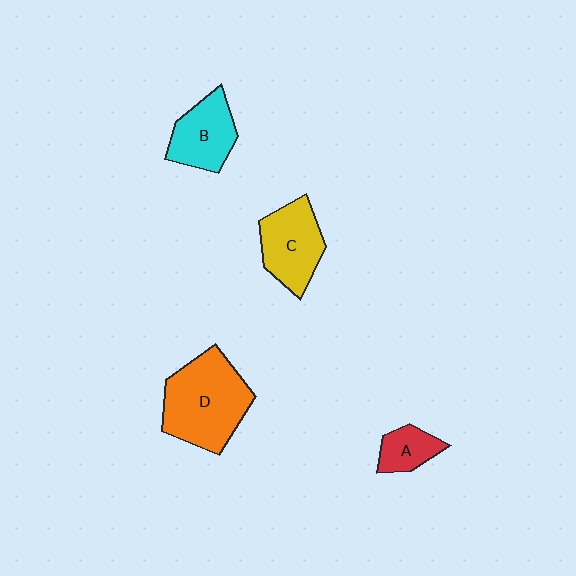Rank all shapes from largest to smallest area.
From largest to smallest: D (orange), C (yellow), B (cyan), A (red).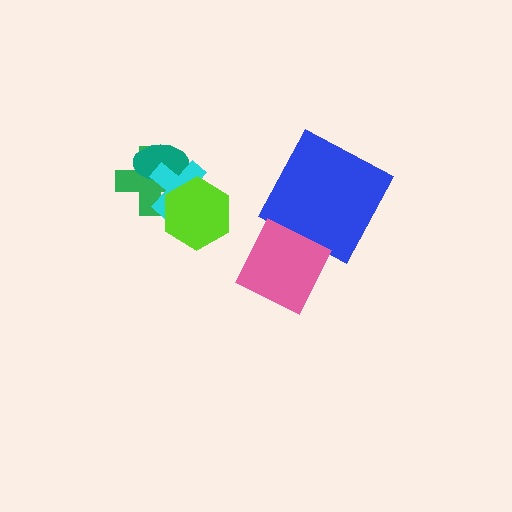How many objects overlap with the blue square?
0 objects overlap with the blue square.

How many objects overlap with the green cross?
3 objects overlap with the green cross.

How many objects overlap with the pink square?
0 objects overlap with the pink square.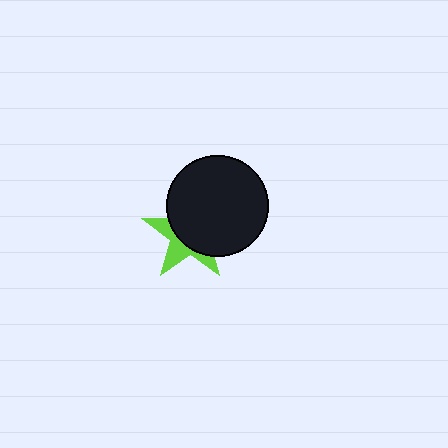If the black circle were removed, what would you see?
You would see the complete lime star.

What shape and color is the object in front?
The object in front is a black circle.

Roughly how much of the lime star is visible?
A small part of it is visible (roughly 37%).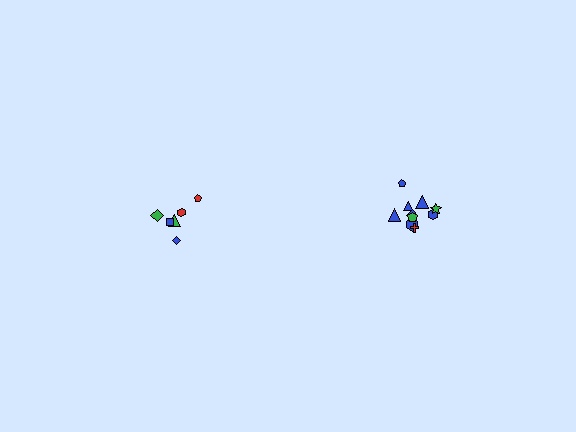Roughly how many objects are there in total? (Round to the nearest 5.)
Roughly 15 objects in total.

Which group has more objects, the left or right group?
The right group.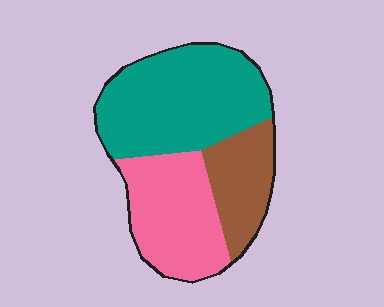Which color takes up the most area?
Teal, at roughly 45%.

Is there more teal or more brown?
Teal.